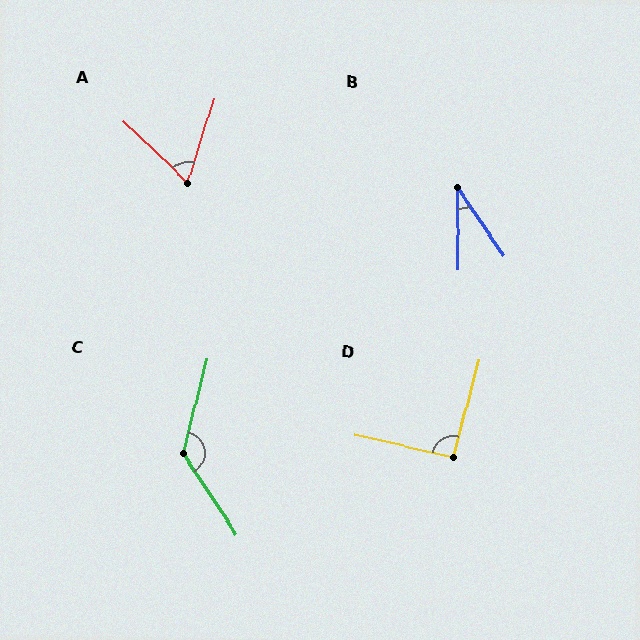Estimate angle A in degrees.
Approximately 63 degrees.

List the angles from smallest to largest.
B (34°), A (63°), D (92°), C (133°).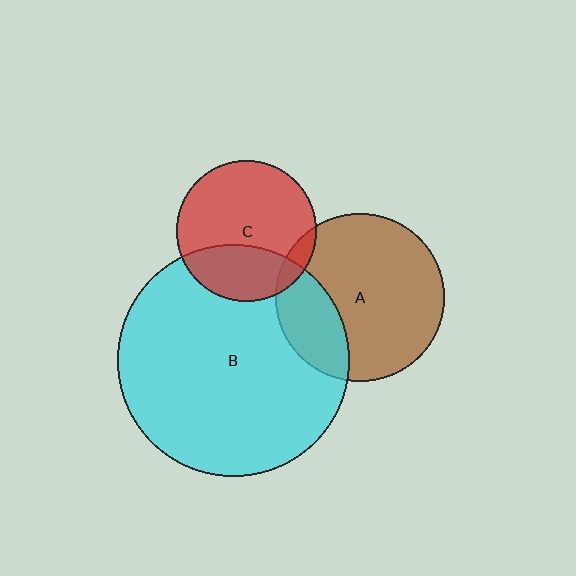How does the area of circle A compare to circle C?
Approximately 1.4 times.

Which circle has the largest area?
Circle B (cyan).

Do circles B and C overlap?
Yes.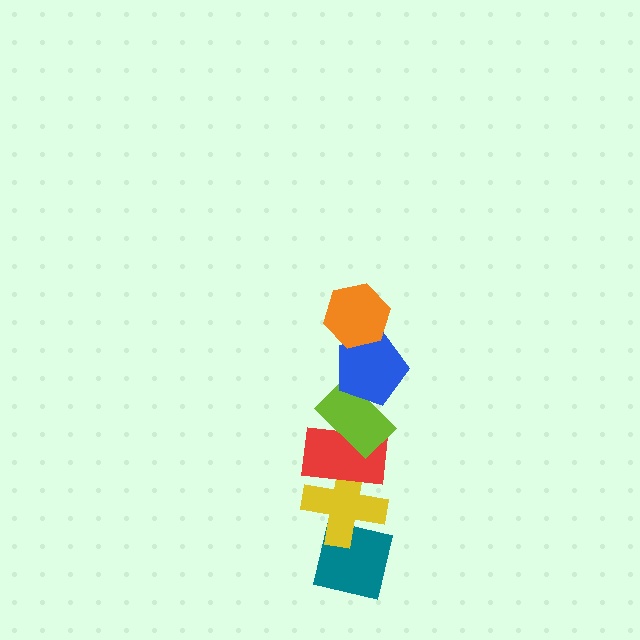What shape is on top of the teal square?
The yellow cross is on top of the teal square.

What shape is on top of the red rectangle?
The lime rectangle is on top of the red rectangle.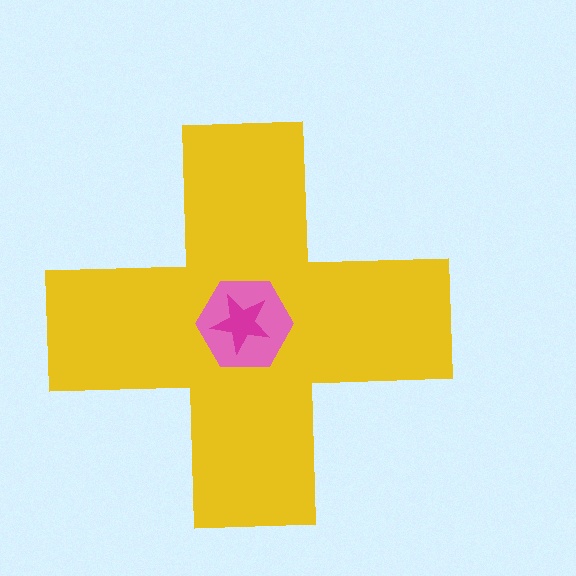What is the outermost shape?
The yellow cross.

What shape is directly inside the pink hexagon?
The magenta star.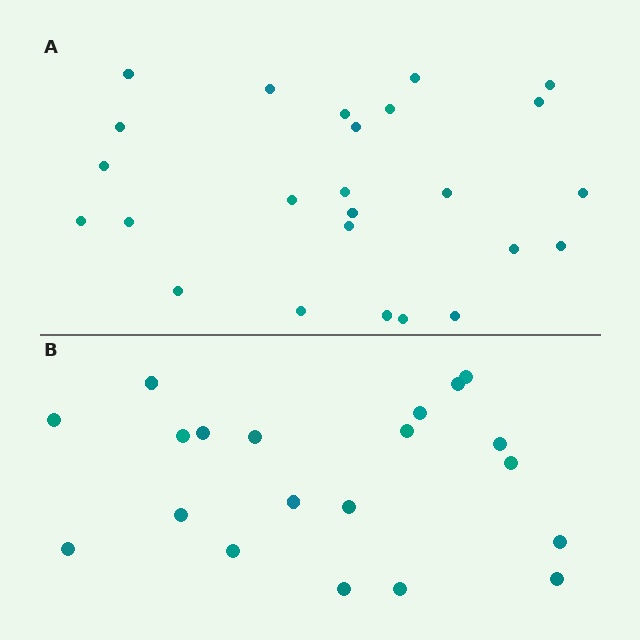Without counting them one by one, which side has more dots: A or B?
Region A (the top region) has more dots.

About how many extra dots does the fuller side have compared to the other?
Region A has about 5 more dots than region B.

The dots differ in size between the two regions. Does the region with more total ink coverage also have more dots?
No. Region B has more total ink coverage because its dots are larger, but region A actually contains more individual dots. Total area can be misleading — the number of items is what matters here.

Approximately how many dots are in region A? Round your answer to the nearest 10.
About 20 dots. (The exact count is 25, which rounds to 20.)